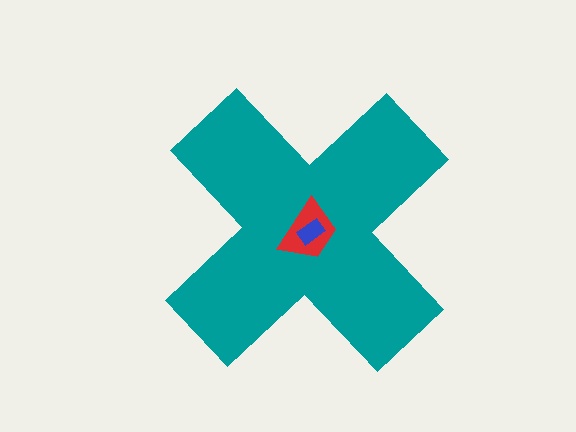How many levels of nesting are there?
3.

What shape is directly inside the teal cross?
The red trapezoid.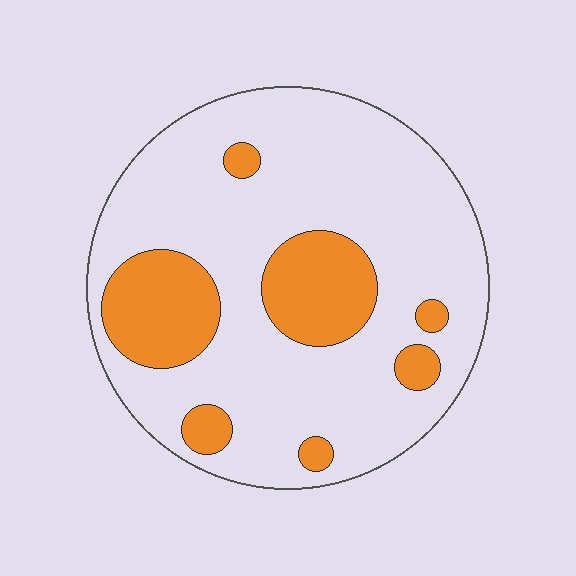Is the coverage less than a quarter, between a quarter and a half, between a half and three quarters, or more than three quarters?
Less than a quarter.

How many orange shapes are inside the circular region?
7.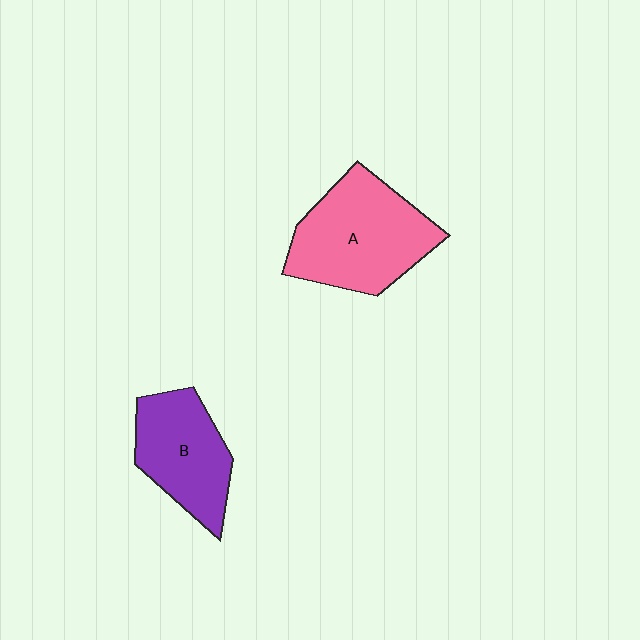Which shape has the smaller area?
Shape B (purple).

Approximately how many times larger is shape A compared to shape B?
Approximately 1.3 times.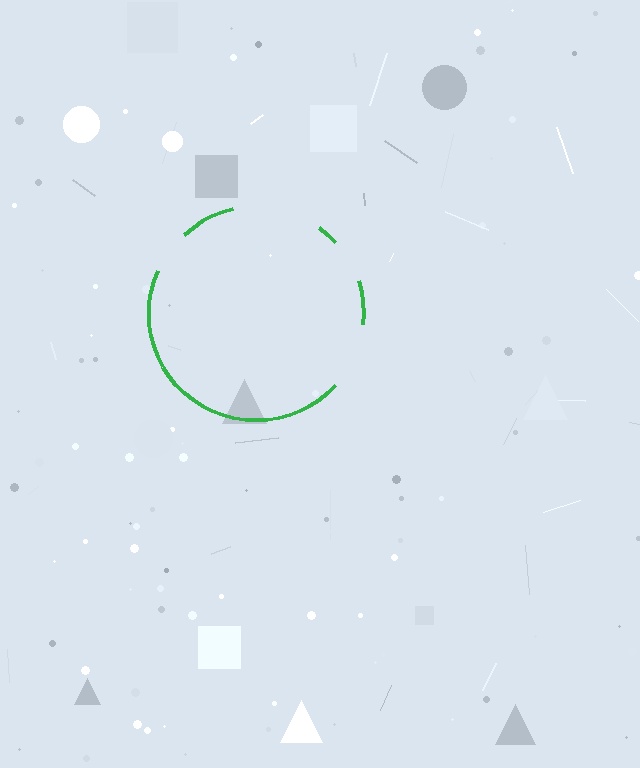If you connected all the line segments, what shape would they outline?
They would outline a circle.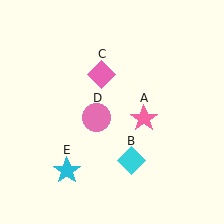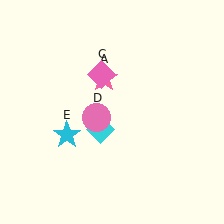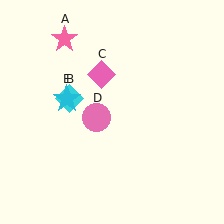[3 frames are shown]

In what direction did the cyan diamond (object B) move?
The cyan diamond (object B) moved up and to the left.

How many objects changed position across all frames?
3 objects changed position: pink star (object A), cyan diamond (object B), cyan star (object E).